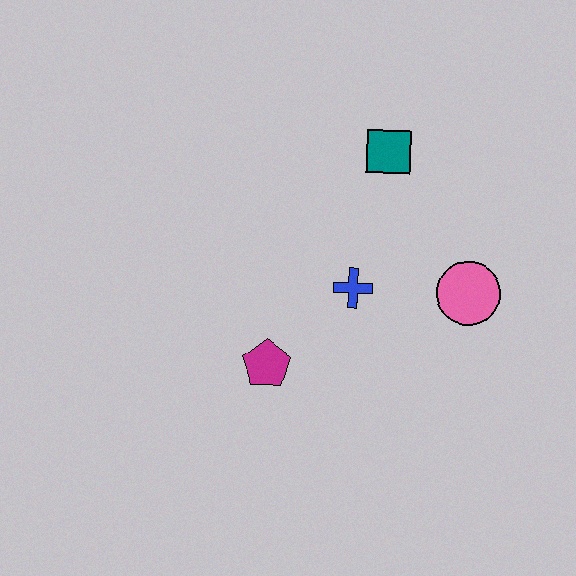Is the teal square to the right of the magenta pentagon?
Yes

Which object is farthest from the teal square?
The magenta pentagon is farthest from the teal square.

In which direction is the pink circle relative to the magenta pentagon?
The pink circle is to the right of the magenta pentagon.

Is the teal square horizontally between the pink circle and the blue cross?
Yes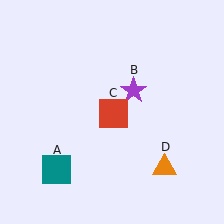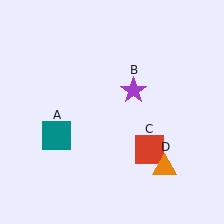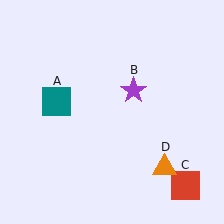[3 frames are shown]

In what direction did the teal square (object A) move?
The teal square (object A) moved up.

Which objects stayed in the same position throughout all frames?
Purple star (object B) and orange triangle (object D) remained stationary.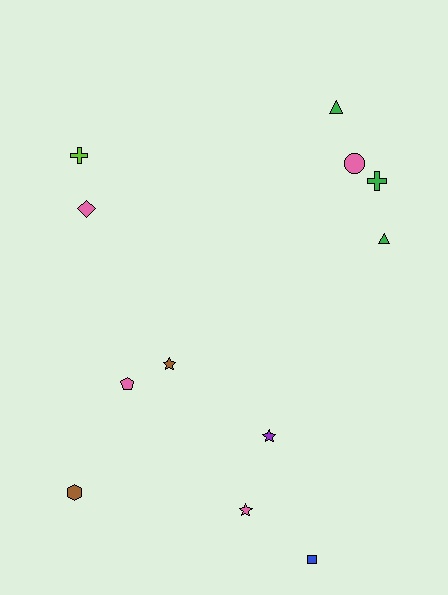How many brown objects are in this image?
There are 2 brown objects.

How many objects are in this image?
There are 12 objects.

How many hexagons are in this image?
There is 1 hexagon.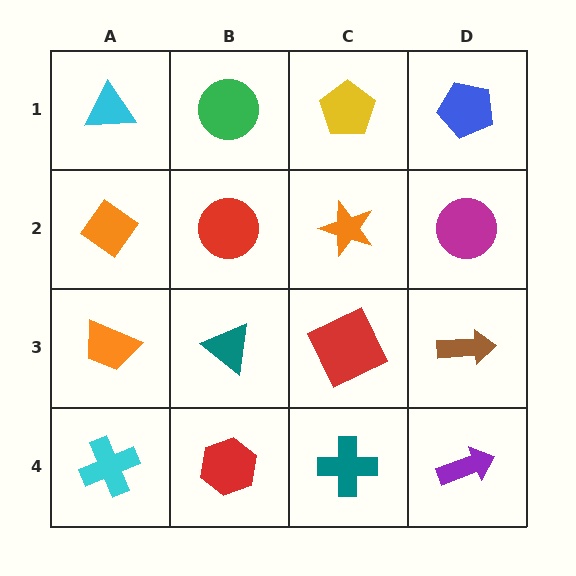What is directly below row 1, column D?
A magenta circle.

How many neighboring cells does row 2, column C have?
4.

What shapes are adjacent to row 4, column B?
A teal triangle (row 3, column B), a cyan cross (row 4, column A), a teal cross (row 4, column C).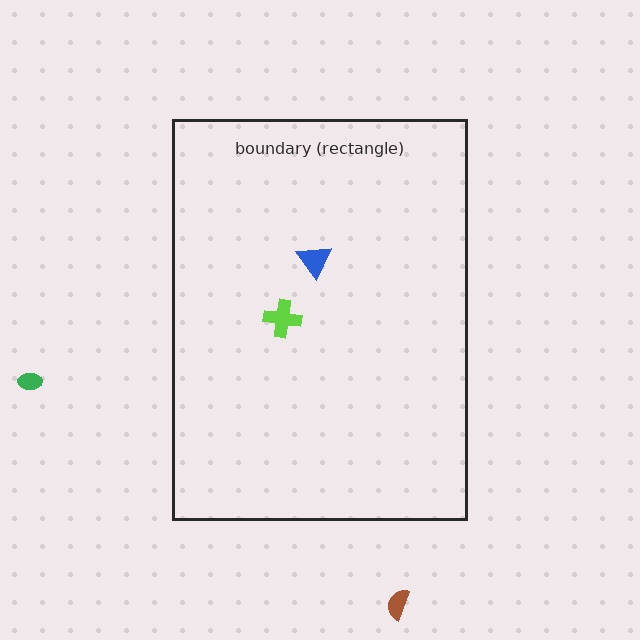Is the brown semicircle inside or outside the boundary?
Outside.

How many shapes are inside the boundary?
2 inside, 2 outside.